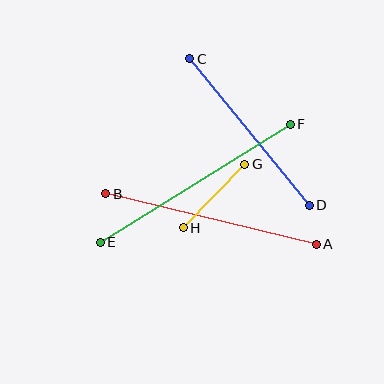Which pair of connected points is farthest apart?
Points E and F are farthest apart.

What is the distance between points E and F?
The distance is approximately 223 pixels.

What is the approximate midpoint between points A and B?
The midpoint is at approximately (211, 219) pixels.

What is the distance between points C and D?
The distance is approximately 189 pixels.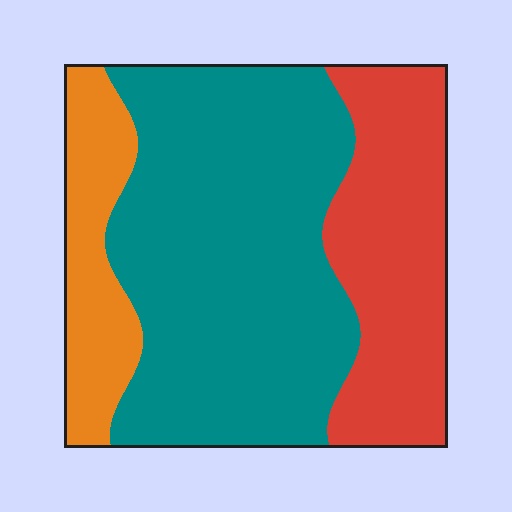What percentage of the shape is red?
Red covers 28% of the shape.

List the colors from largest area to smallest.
From largest to smallest: teal, red, orange.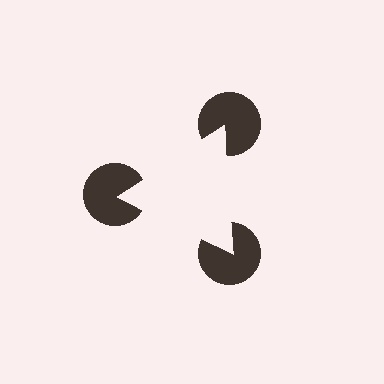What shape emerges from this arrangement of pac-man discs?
An illusory triangle — its edges are inferred from the aligned wedge cuts in the pac-man discs, not physically drawn.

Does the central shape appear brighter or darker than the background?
It typically appears slightly brighter than the background, even though no actual brightness change is drawn.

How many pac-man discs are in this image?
There are 3 — one at each vertex of the illusory triangle.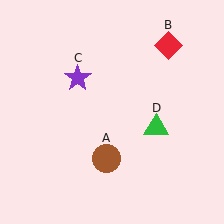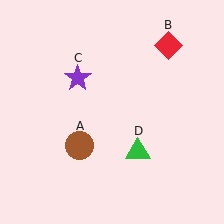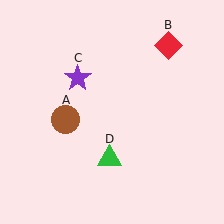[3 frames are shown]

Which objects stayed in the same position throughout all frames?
Red diamond (object B) and purple star (object C) remained stationary.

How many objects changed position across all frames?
2 objects changed position: brown circle (object A), green triangle (object D).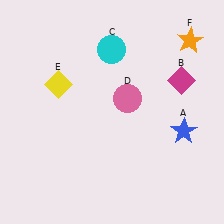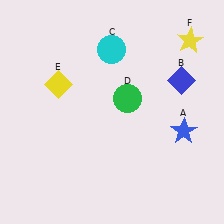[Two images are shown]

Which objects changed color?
B changed from magenta to blue. D changed from pink to green. F changed from orange to yellow.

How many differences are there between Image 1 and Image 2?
There are 3 differences between the two images.